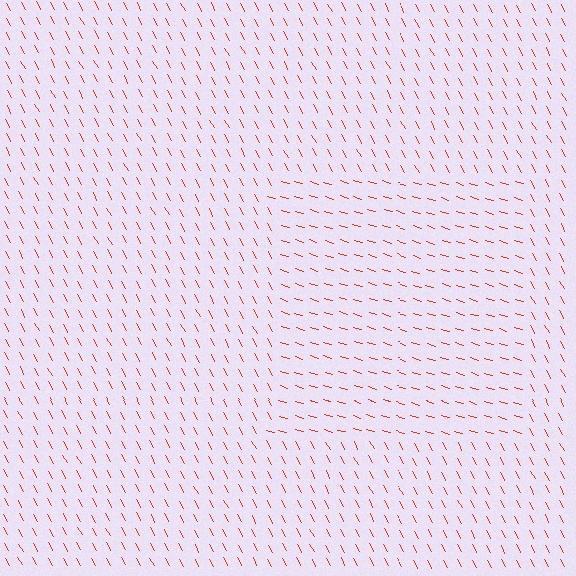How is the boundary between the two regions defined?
The boundary is defined purely by a change in line orientation (approximately 45 degrees difference). All lines are the same color and thickness.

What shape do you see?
I see a rectangle.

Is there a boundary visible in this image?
Yes, there is a texture boundary formed by a change in line orientation.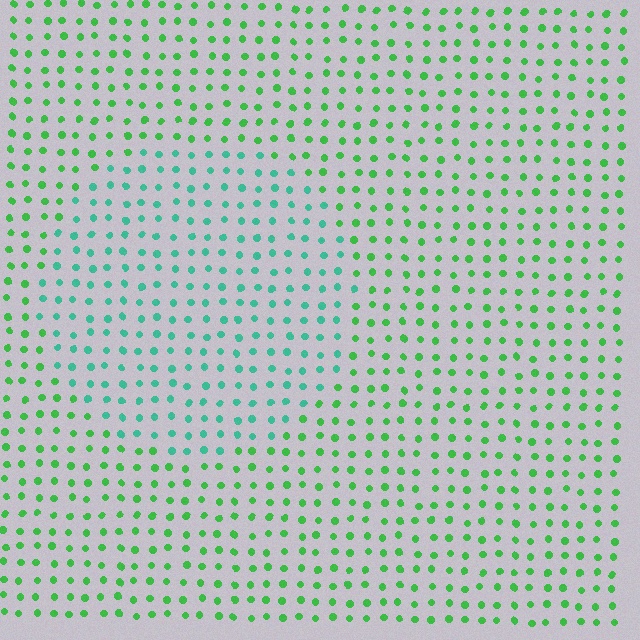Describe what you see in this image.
The image is filled with small green elements in a uniform arrangement. A circle-shaped region is visible where the elements are tinted to a slightly different hue, forming a subtle color boundary.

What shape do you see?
I see a circle.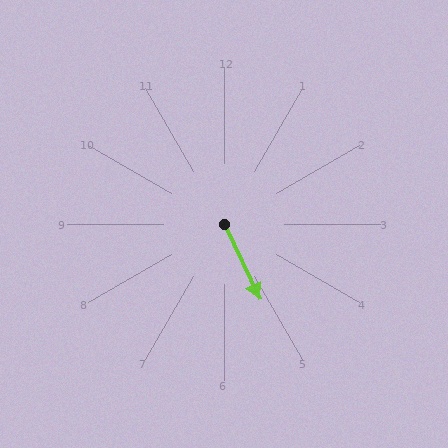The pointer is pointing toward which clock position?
Roughly 5 o'clock.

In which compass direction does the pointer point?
Southeast.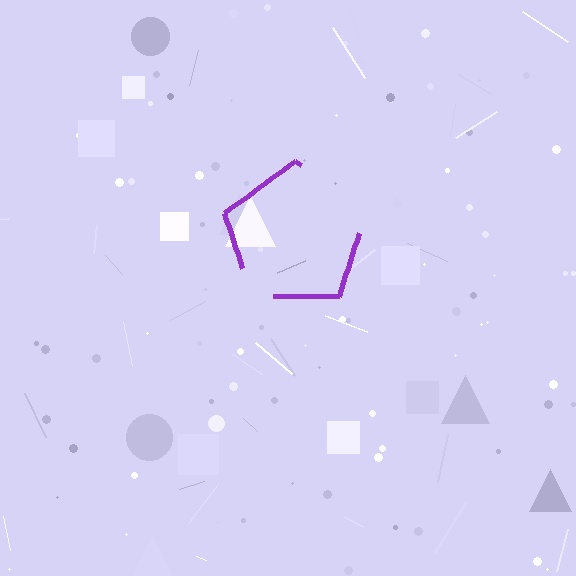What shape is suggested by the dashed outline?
The dashed outline suggests a pentagon.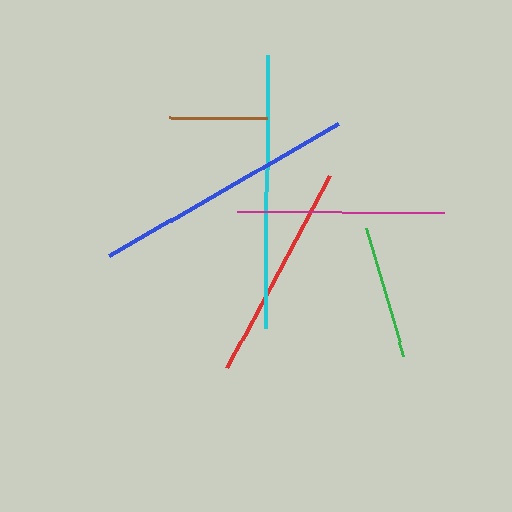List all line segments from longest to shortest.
From longest to shortest: cyan, blue, red, magenta, green, brown.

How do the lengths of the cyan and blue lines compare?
The cyan and blue lines are approximately the same length.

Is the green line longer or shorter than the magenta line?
The magenta line is longer than the green line.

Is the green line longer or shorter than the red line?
The red line is longer than the green line.